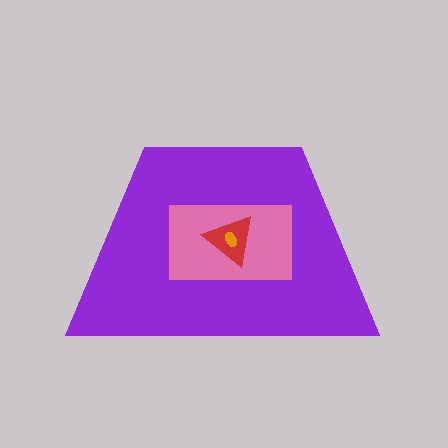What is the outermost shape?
The purple trapezoid.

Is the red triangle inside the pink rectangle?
Yes.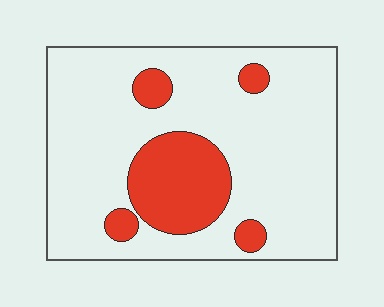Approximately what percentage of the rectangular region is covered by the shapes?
Approximately 20%.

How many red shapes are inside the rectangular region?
5.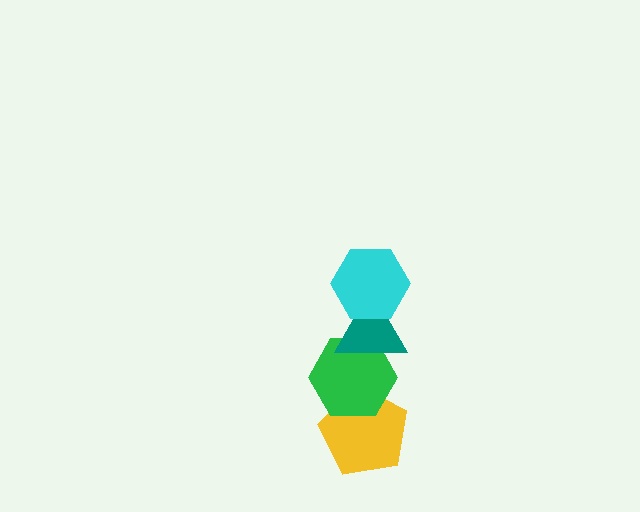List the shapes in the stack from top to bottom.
From top to bottom: the cyan hexagon, the teal triangle, the green hexagon, the yellow pentagon.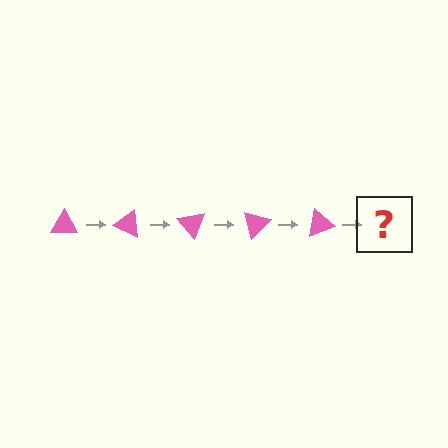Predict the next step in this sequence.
The next step is a pink triangle rotated 125 degrees.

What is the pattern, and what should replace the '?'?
The pattern is that the triangle rotates 25 degrees each step. The '?' should be a pink triangle rotated 125 degrees.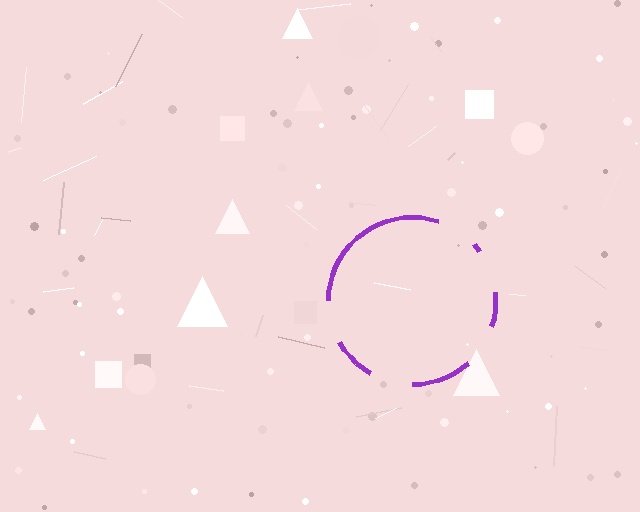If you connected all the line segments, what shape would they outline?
They would outline a circle.